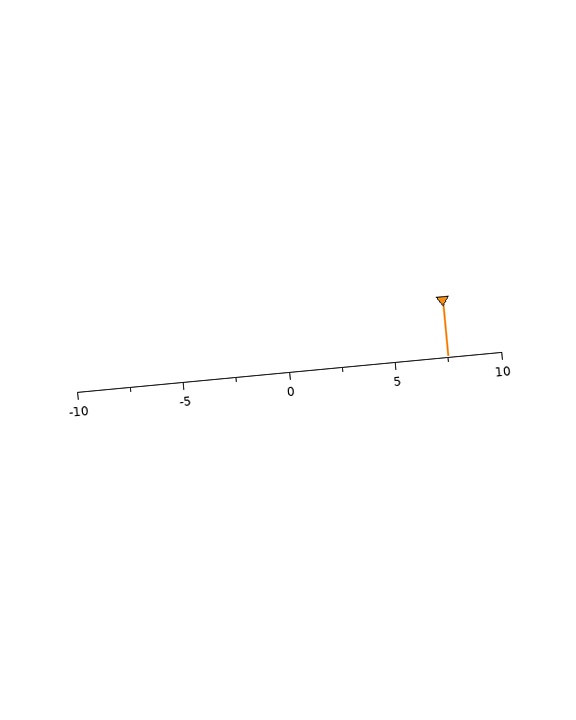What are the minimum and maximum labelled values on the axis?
The axis runs from -10 to 10.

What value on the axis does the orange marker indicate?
The marker indicates approximately 7.5.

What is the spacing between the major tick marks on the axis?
The major ticks are spaced 5 apart.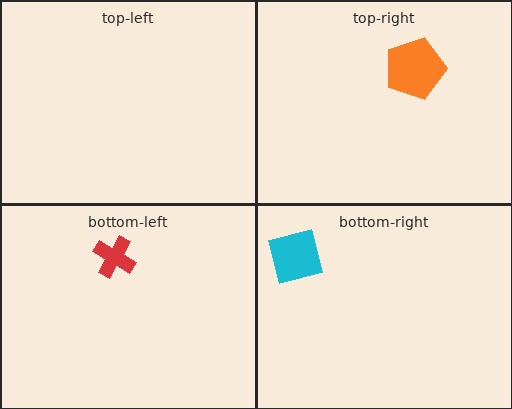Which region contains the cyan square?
The bottom-right region.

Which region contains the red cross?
The bottom-left region.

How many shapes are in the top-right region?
1.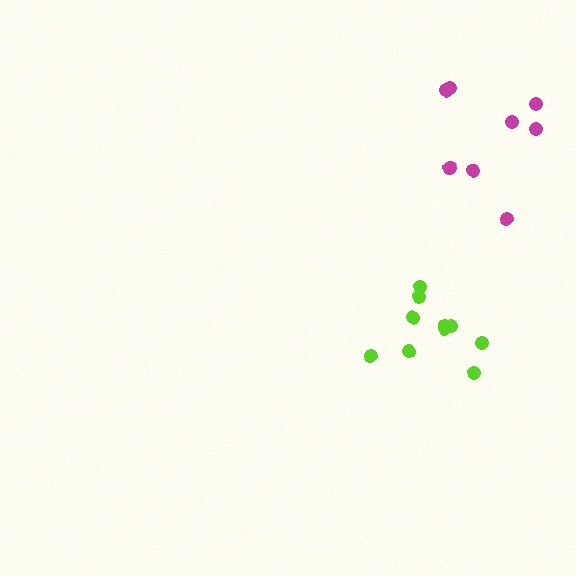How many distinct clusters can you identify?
There are 2 distinct clusters.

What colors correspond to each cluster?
The clusters are colored: lime, magenta.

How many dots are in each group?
Group 1: 10 dots, Group 2: 8 dots (18 total).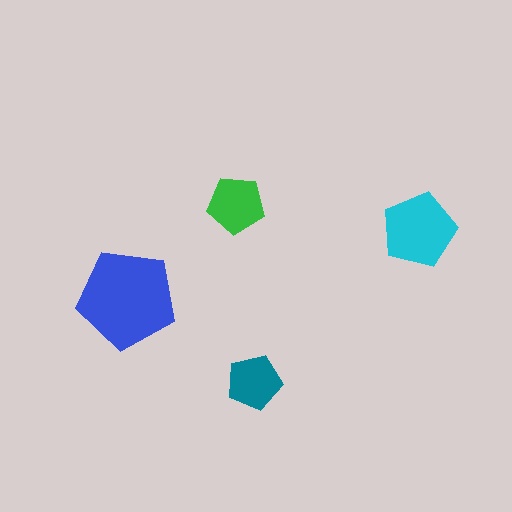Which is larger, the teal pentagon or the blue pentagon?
The blue one.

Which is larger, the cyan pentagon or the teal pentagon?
The cyan one.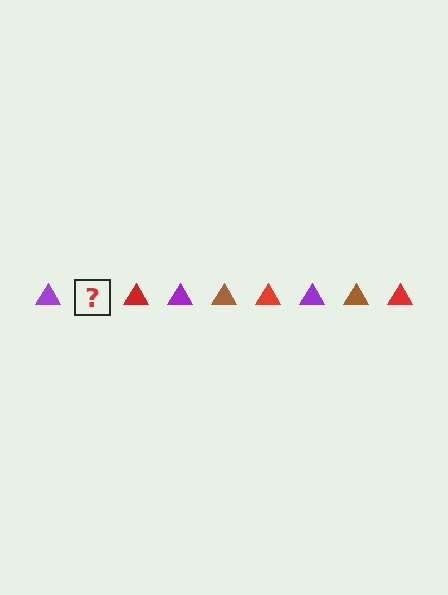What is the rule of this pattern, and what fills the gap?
The rule is that the pattern cycles through purple, brown, red triangles. The gap should be filled with a brown triangle.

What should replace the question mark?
The question mark should be replaced with a brown triangle.